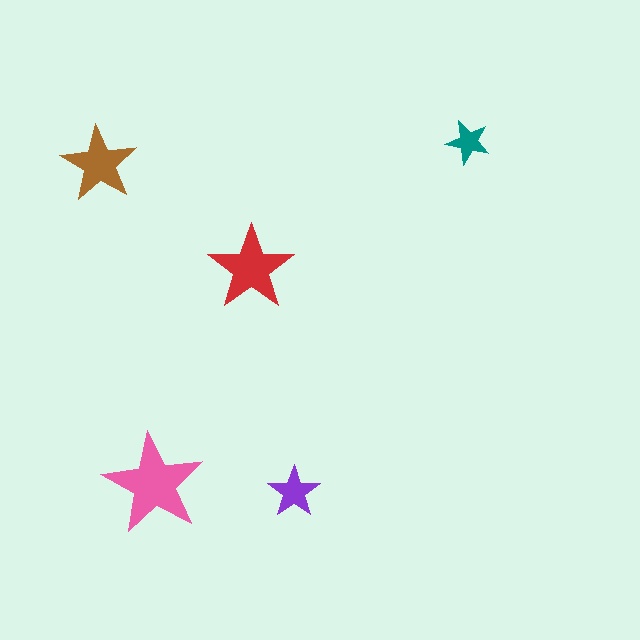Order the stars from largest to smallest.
the pink one, the red one, the brown one, the purple one, the teal one.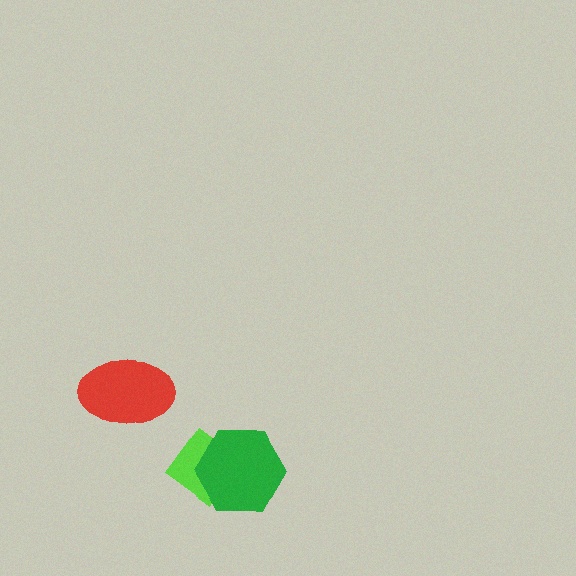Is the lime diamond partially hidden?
Yes, it is partially covered by another shape.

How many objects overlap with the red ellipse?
0 objects overlap with the red ellipse.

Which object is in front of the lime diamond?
The green hexagon is in front of the lime diamond.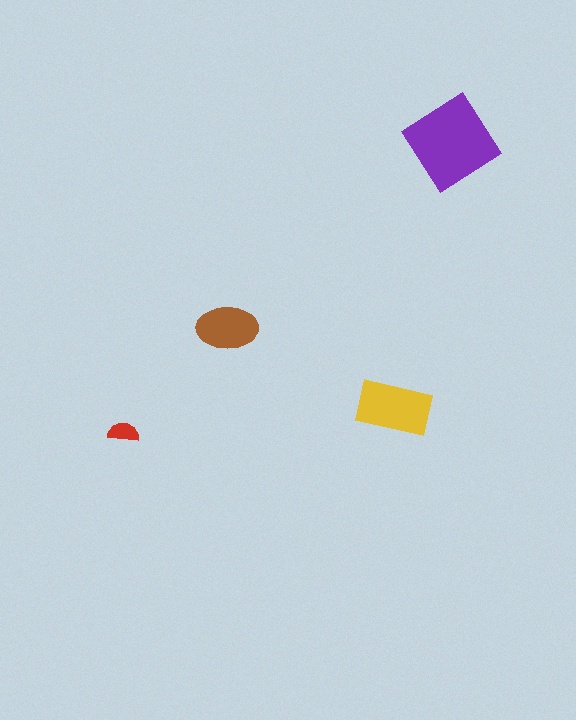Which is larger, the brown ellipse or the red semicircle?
The brown ellipse.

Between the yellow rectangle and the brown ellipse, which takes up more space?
The yellow rectangle.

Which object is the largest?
The purple diamond.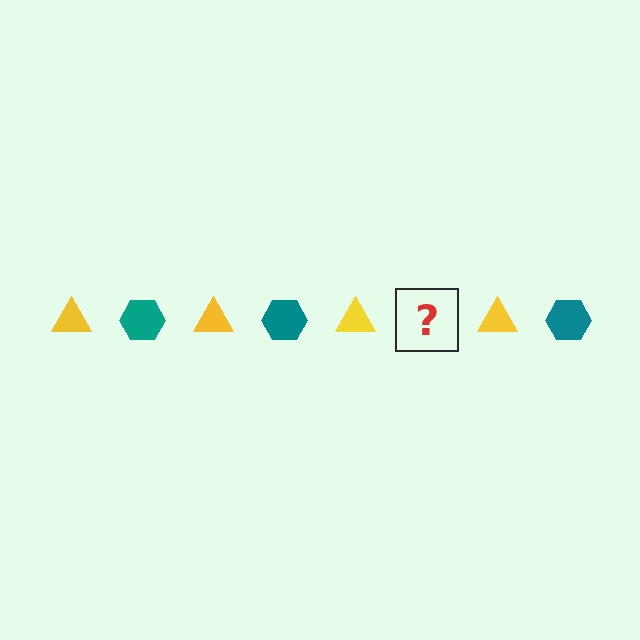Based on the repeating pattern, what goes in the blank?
The blank should be a teal hexagon.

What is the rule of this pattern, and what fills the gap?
The rule is that the pattern alternates between yellow triangle and teal hexagon. The gap should be filled with a teal hexagon.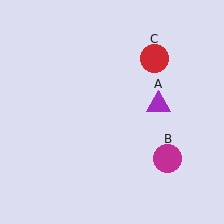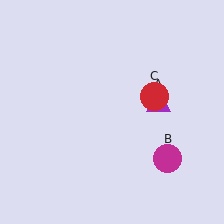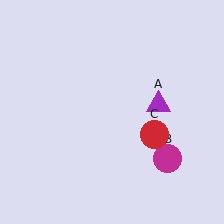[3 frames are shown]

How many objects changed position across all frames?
1 object changed position: red circle (object C).